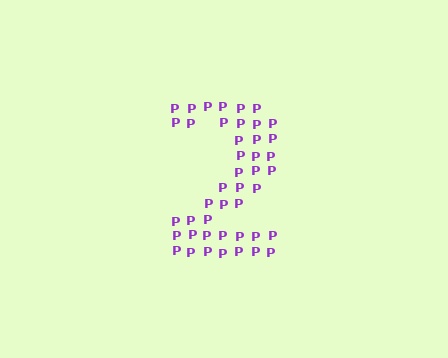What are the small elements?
The small elements are letter P's.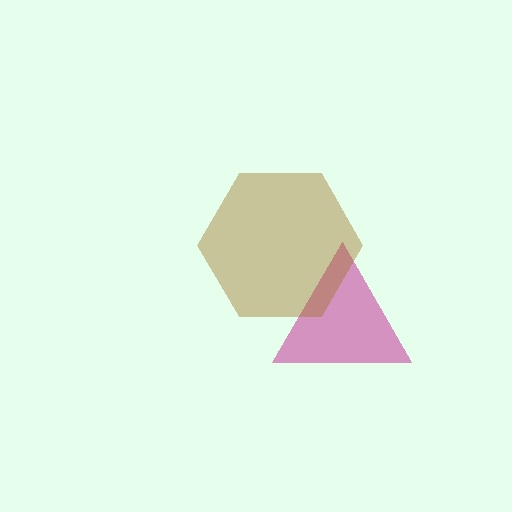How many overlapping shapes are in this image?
There are 2 overlapping shapes in the image.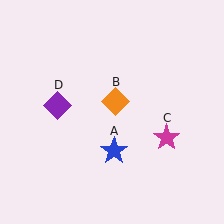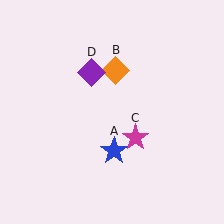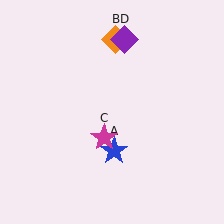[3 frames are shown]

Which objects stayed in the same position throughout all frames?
Blue star (object A) remained stationary.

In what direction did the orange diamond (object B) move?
The orange diamond (object B) moved up.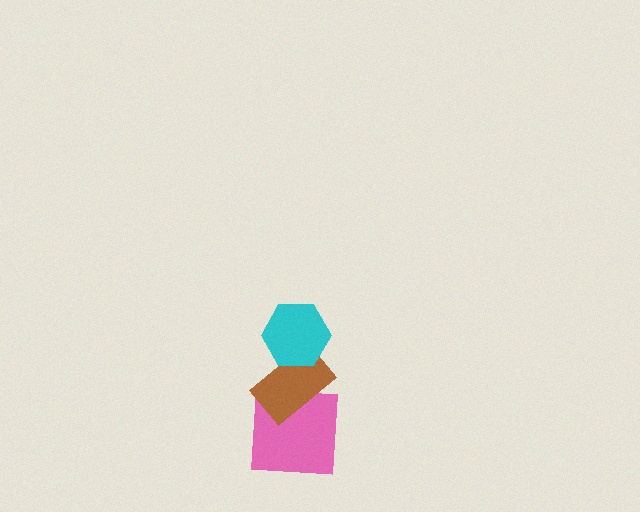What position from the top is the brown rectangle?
The brown rectangle is 2nd from the top.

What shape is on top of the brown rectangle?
The cyan hexagon is on top of the brown rectangle.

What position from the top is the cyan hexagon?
The cyan hexagon is 1st from the top.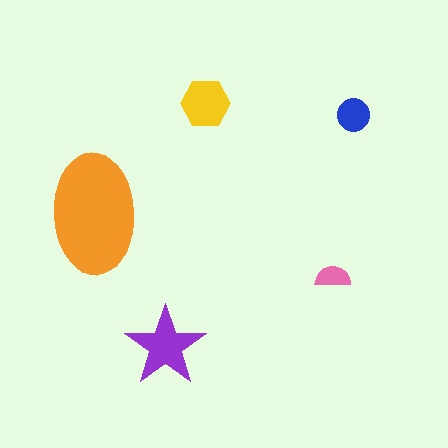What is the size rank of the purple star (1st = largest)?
2nd.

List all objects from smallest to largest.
The pink semicircle, the blue circle, the yellow hexagon, the purple star, the orange ellipse.